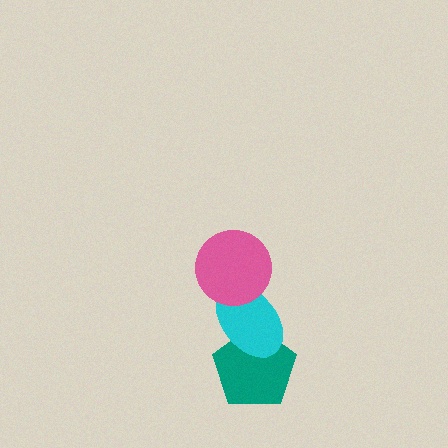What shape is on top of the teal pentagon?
The cyan ellipse is on top of the teal pentagon.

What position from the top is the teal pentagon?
The teal pentagon is 3rd from the top.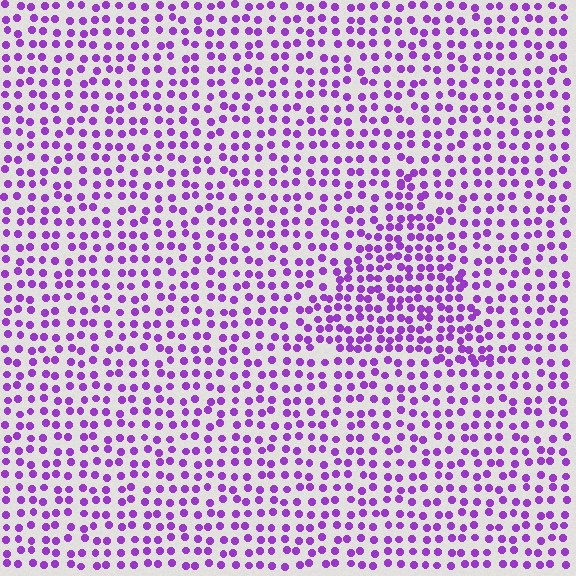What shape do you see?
I see a triangle.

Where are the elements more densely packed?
The elements are more densely packed inside the triangle boundary.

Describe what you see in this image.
The image contains small purple elements arranged at two different densities. A triangle-shaped region is visible where the elements are more densely packed than the surrounding area.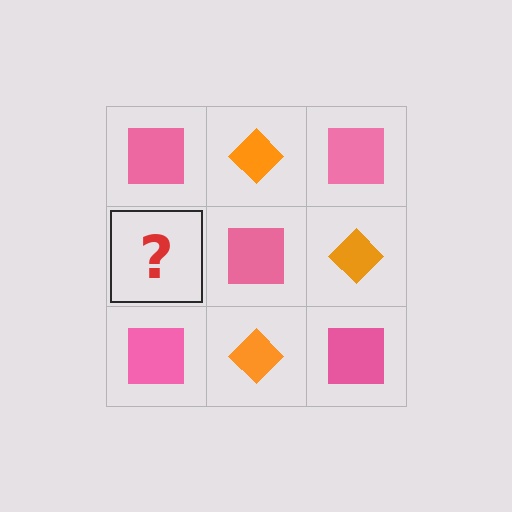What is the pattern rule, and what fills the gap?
The rule is that it alternates pink square and orange diamond in a checkerboard pattern. The gap should be filled with an orange diamond.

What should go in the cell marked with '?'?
The missing cell should contain an orange diamond.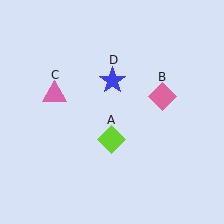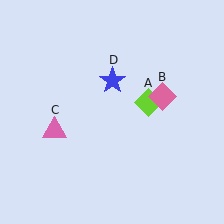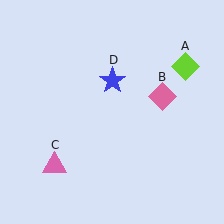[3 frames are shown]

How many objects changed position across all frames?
2 objects changed position: lime diamond (object A), pink triangle (object C).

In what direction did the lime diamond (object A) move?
The lime diamond (object A) moved up and to the right.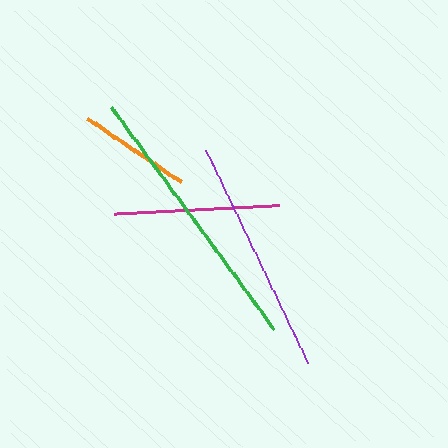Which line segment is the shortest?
The orange line is the shortest at approximately 113 pixels.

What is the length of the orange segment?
The orange segment is approximately 113 pixels long.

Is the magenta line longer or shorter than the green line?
The green line is longer than the magenta line.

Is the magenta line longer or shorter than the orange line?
The magenta line is longer than the orange line.